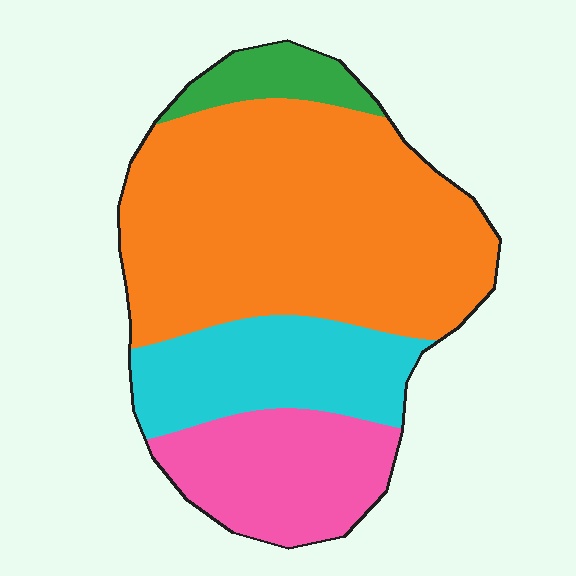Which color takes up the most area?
Orange, at roughly 55%.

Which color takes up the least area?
Green, at roughly 5%.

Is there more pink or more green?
Pink.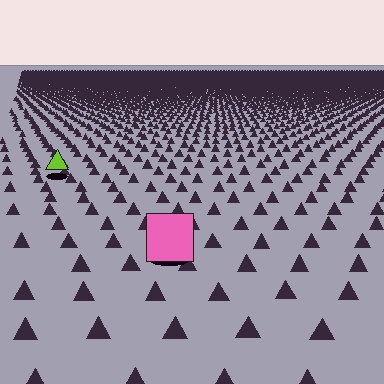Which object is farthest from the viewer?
The lime triangle is farthest from the viewer. It appears smaller and the ground texture around it is denser.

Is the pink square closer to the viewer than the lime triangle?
Yes. The pink square is closer — you can tell from the texture gradient: the ground texture is coarser near it.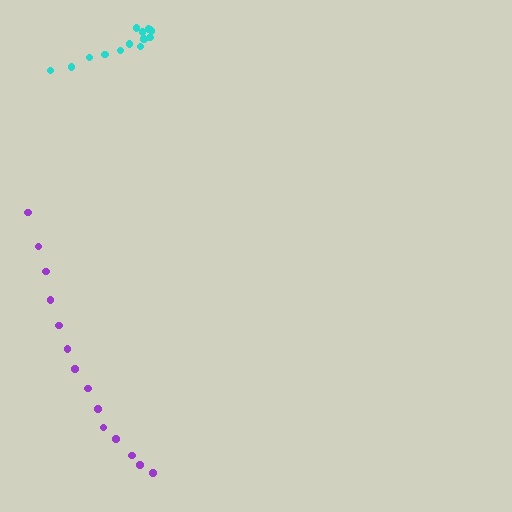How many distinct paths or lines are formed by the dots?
There are 2 distinct paths.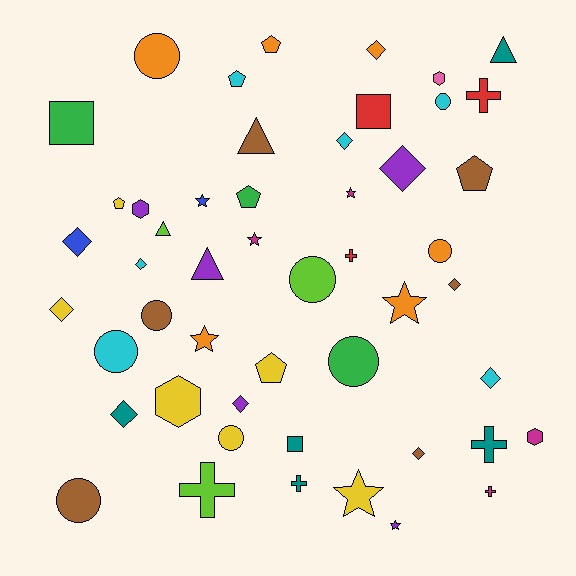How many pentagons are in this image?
There are 6 pentagons.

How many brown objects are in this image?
There are 6 brown objects.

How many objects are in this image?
There are 50 objects.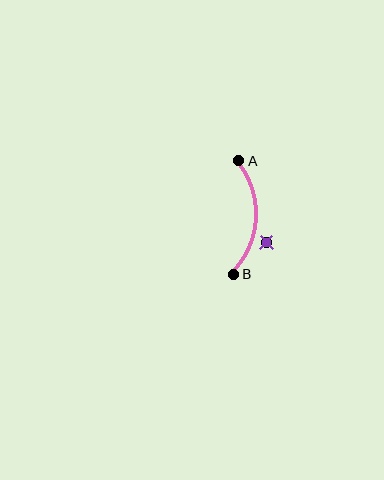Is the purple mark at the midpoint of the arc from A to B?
No — the purple mark does not lie on the arc at all. It sits slightly outside the curve.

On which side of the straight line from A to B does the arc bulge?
The arc bulges to the right of the straight line connecting A and B.